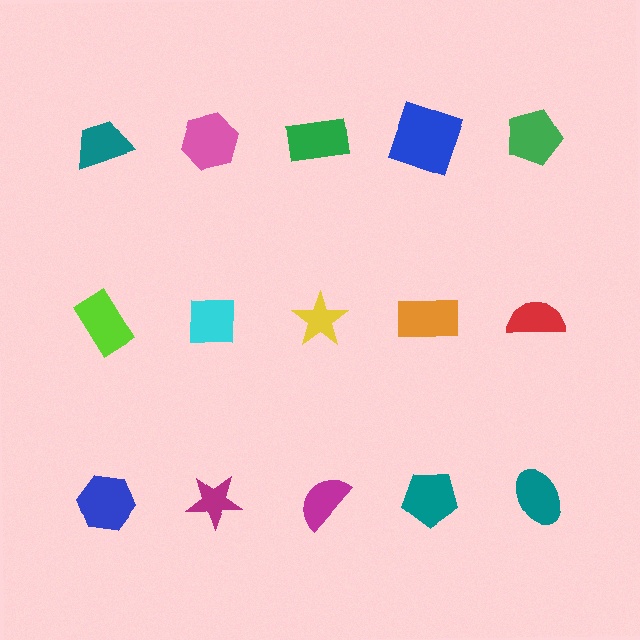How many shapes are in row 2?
5 shapes.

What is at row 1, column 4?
A blue square.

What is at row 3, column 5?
A teal ellipse.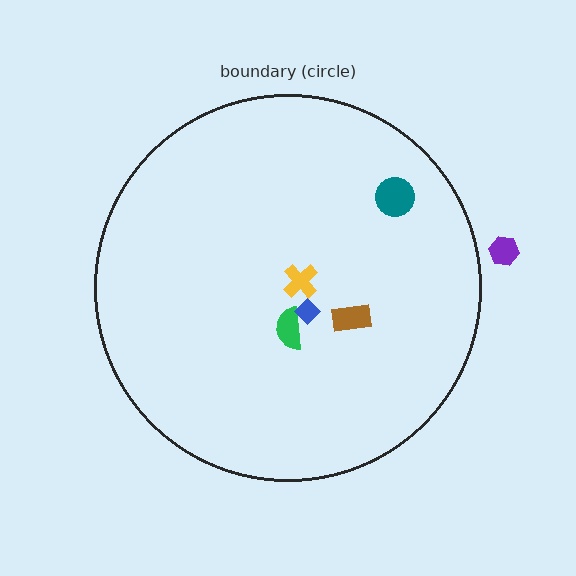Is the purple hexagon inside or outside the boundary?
Outside.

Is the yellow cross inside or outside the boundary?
Inside.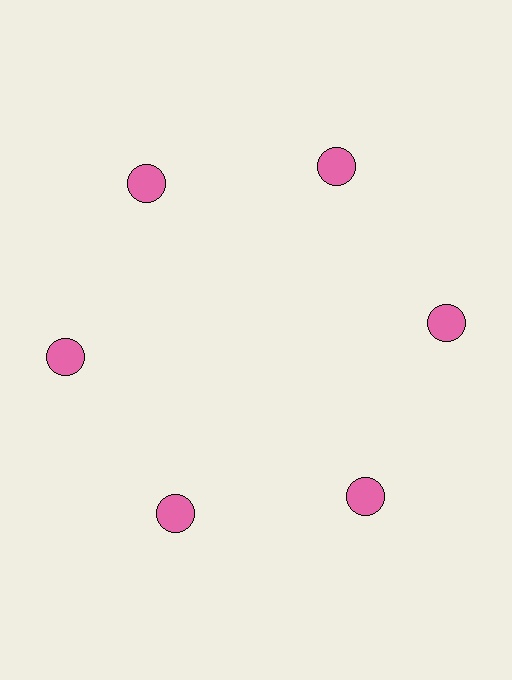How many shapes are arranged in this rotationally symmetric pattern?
There are 6 shapes, arranged in 6 groups of 1.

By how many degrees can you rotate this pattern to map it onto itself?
The pattern maps onto itself every 60 degrees of rotation.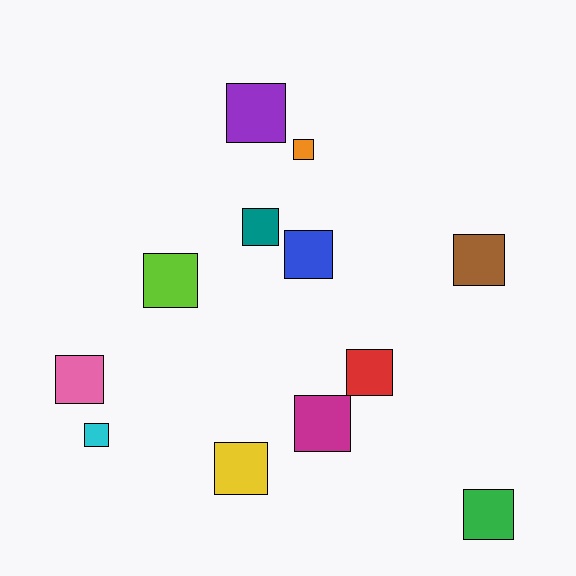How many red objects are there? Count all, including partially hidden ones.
There is 1 red object.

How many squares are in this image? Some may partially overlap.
There are 12 squares.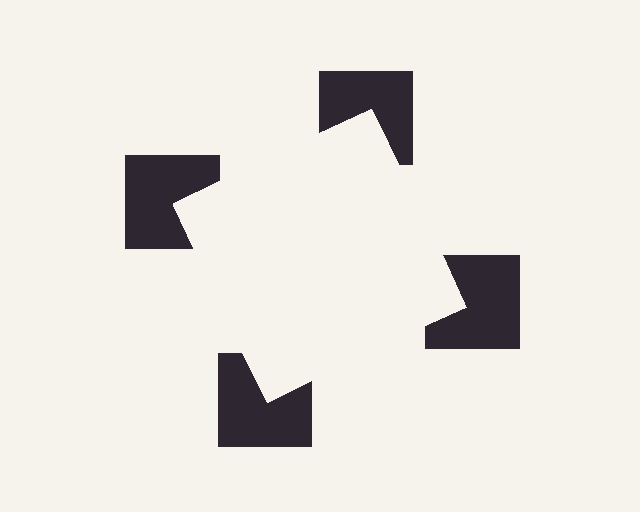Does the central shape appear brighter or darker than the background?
It typically appears slightly brighter than the background, even though no actual brightness change is drawn.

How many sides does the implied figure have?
4 sides.